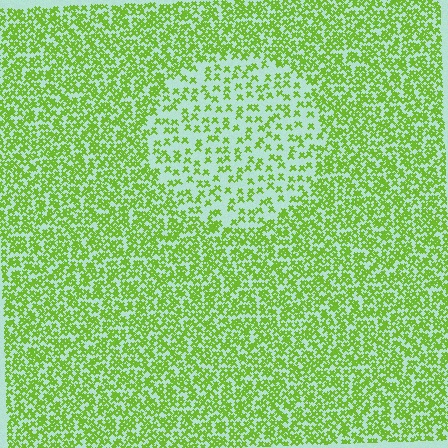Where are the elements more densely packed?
The elements are more densely packed outside the circle boundary.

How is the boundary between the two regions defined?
The boundary is defined by a change in element density (approximately 2.2x ratio). All elements are the same color, size, and shape.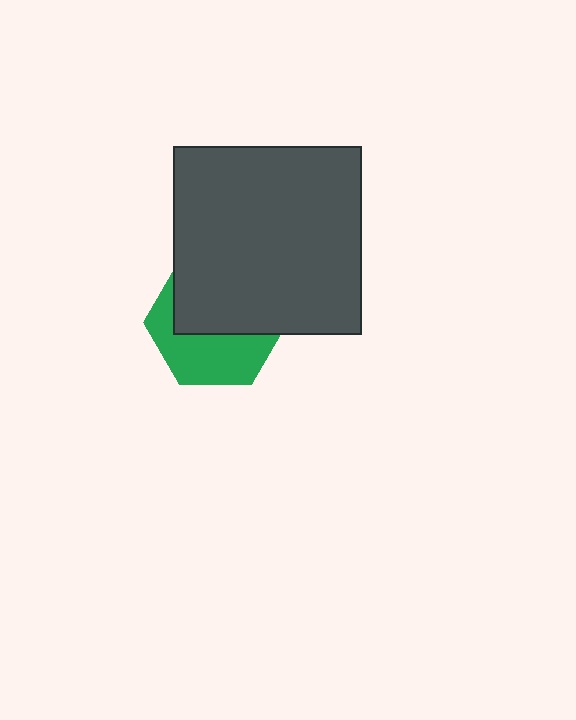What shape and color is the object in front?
The object in front is a dark gray square.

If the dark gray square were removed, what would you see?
You would see the complete green hexagon.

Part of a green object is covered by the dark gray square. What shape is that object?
It is a hexagon.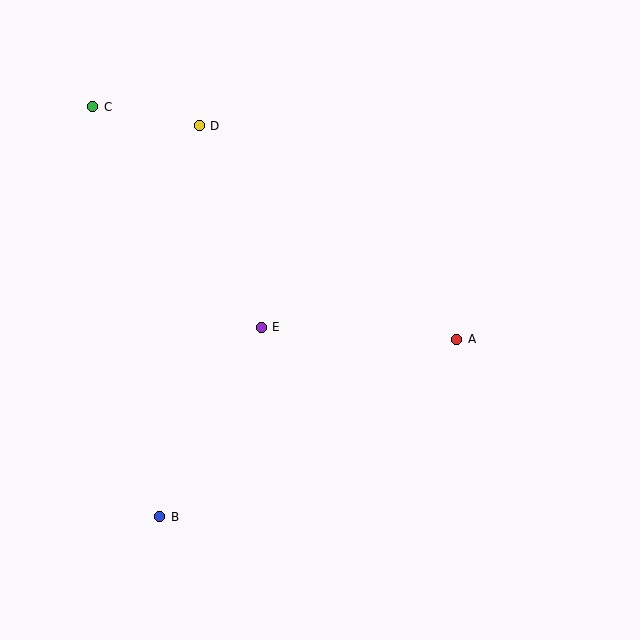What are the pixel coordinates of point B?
Point B is at (160, 517).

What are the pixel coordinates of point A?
Point A is at (457, 339).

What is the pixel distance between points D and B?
The distance between D and B is 393 pixels.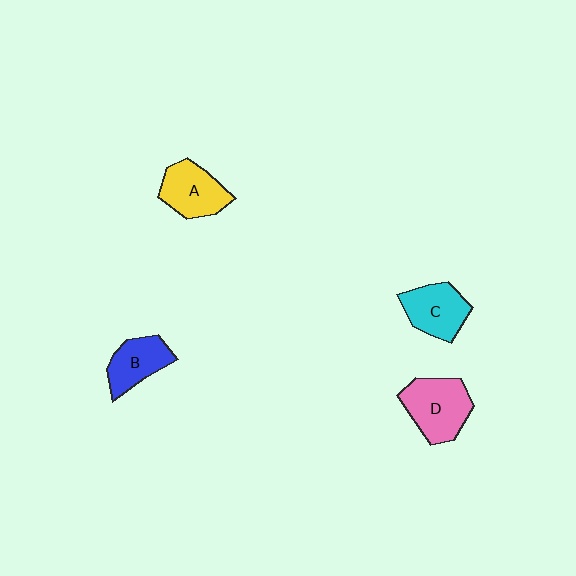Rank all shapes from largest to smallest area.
From largest to smallest: D (pink), A (yellow), C (cyan), B (blue).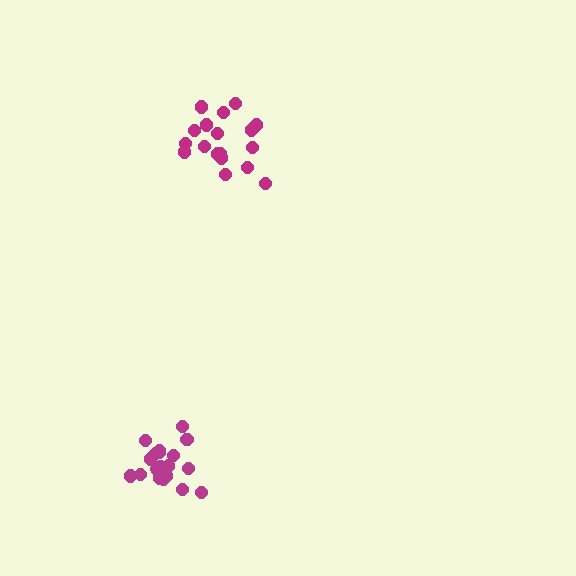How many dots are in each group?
Group 1: 19 dots, Group 2: 18 dots (37 total).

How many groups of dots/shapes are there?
There are 2 groups.